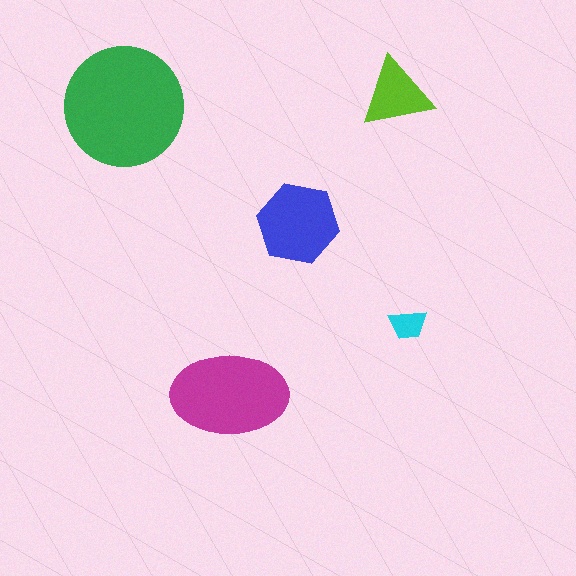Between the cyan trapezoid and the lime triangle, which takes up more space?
The lime triangle.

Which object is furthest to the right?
The cyan trapezoid is rightmost.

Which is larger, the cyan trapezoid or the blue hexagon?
The blue hexagon.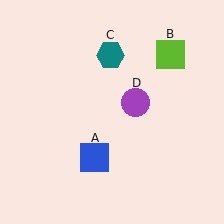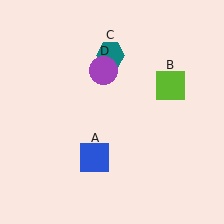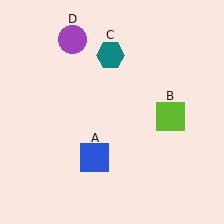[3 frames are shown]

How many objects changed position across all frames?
2 objects changed position: lime square (object B), purple circle (object D).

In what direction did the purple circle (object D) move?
The purple circle (object D) moved up and to the left.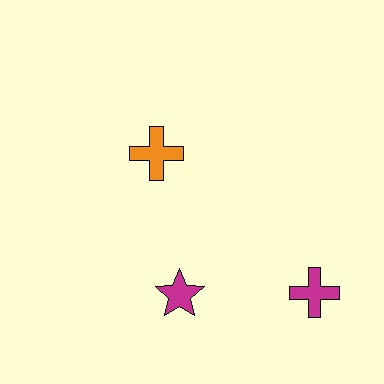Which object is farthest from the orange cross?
The magenta cross is farthest from the orange cross.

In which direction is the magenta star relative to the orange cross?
The magenta star is below the orange cross.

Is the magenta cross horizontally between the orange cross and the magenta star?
No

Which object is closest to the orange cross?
The magenta star is closest to the orange cross.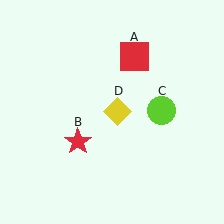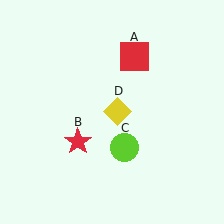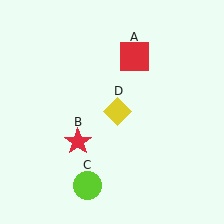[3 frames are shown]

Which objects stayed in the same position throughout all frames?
Red square (object A) and red star (object B) and yellow diamond (object D) remained stationary.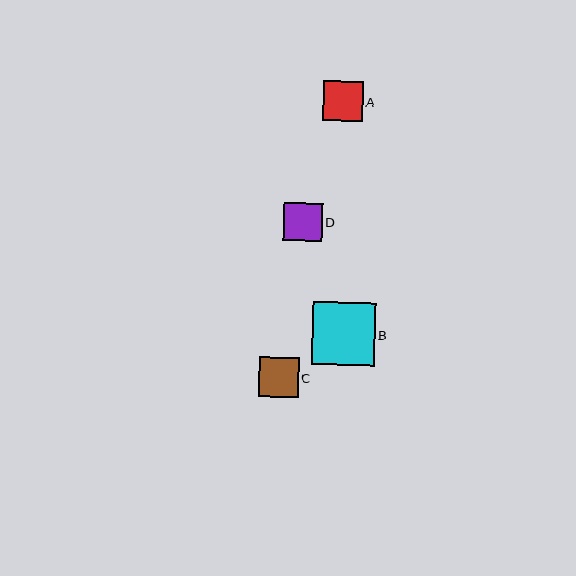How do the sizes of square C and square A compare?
Square C and square A are approximately the same size.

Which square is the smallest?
Square D is the smallest with a size of approximately 39 pixels.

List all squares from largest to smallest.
From largest to smallest: B, C, A, D.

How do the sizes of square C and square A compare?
Square C and square A are approximately the same size.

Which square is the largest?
Square B is the largest with a size of approximately 62 pixels.